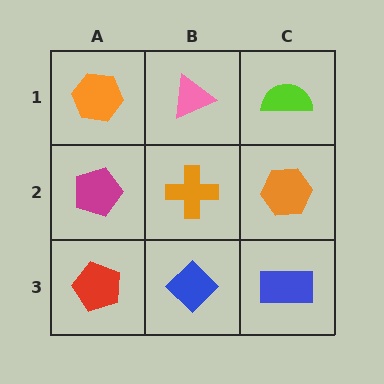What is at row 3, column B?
A blue diamond.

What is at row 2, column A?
A magenta pentagon.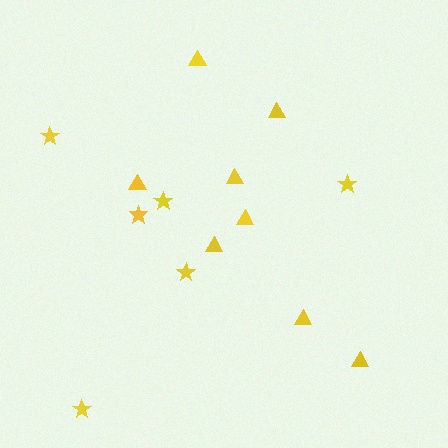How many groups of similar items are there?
There are 2 groups: one group of stars (6) and one group of triangles (8).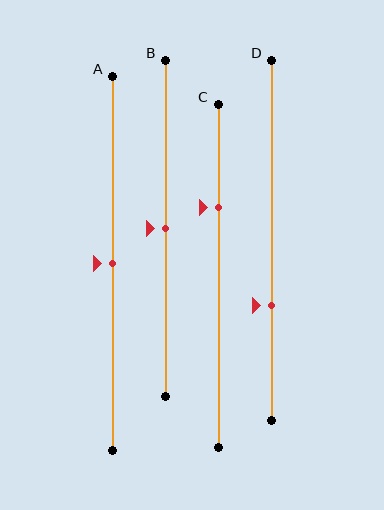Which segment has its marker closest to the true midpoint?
Segment A has its marker closest to the true midpoint.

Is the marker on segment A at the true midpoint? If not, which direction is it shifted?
Yes, the marker on segment A is at the true midpoint.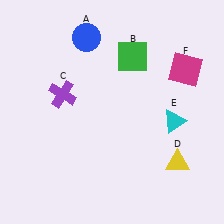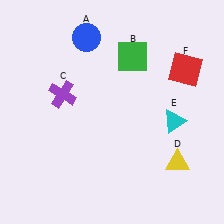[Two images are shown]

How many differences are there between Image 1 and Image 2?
There is 1 difference between the two images.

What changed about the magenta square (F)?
In Image 1, F is magenta. In Image 2, it changed to red.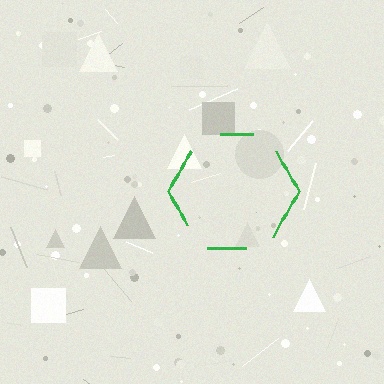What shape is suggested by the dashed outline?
The dashed outline suggests a hexagon.